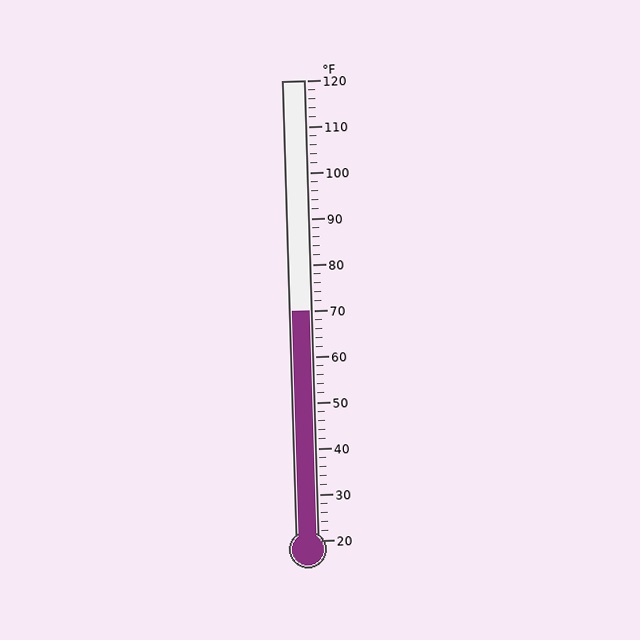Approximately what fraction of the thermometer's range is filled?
The thermometer is filled to approximately 50% of its range.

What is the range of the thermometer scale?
The thermometer scale ranges from 20°F to 120°F.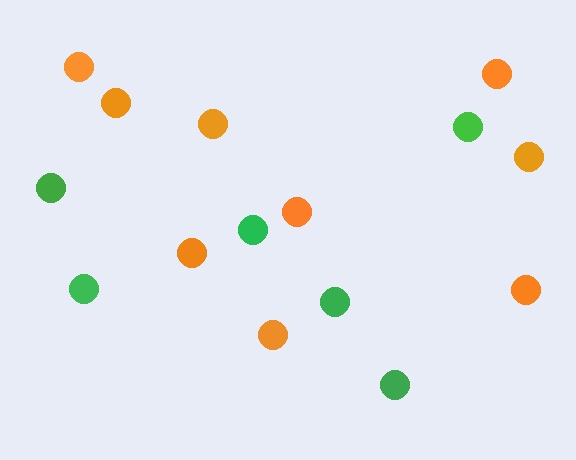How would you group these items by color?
There are 2 groups: one group of green circles (6) and one group of orange circles (9).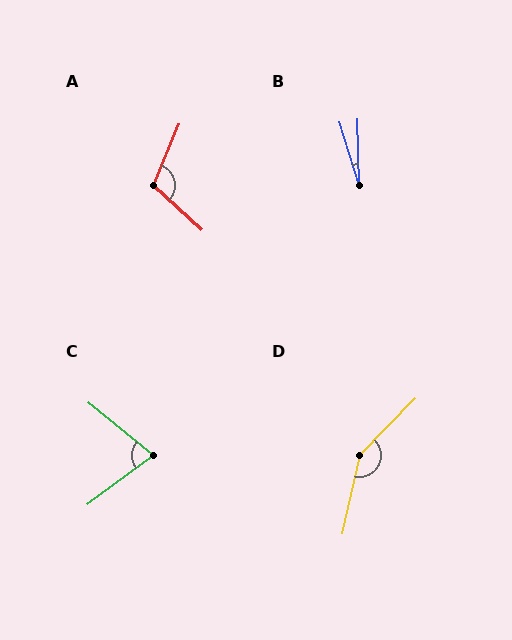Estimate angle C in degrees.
Approximately 76 degrees.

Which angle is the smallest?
B, at approximately 16 degrees.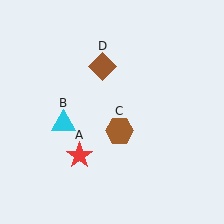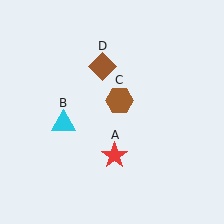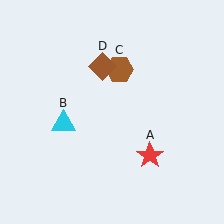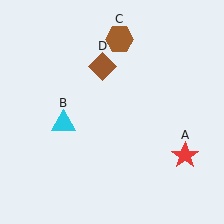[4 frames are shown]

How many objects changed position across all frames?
2 objects changed position: red star (object A), brown hexagon (object C).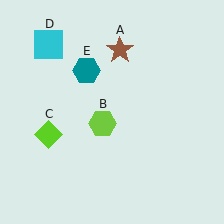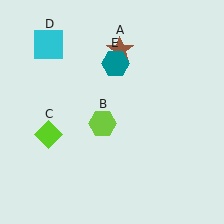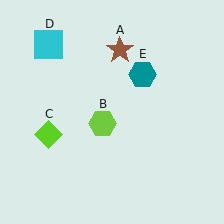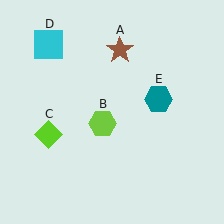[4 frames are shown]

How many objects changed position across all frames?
1 object changed position: teal hexagon (object E).